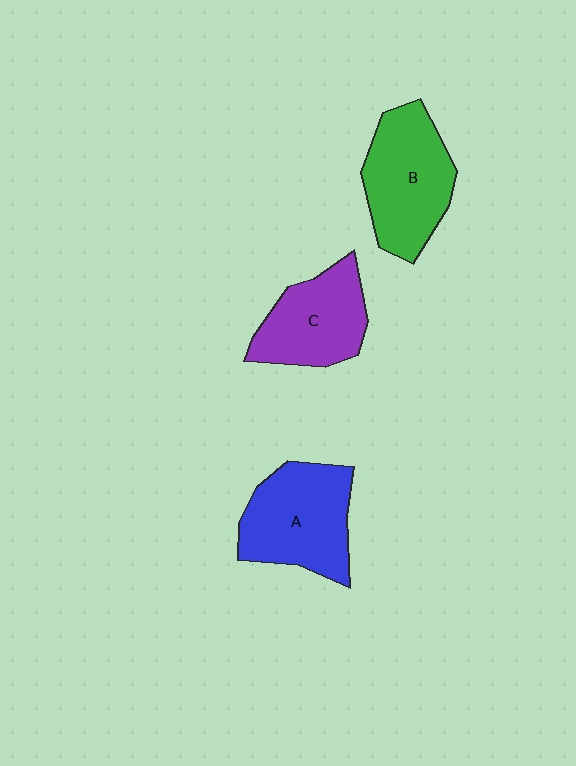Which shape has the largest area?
Shape A (blue).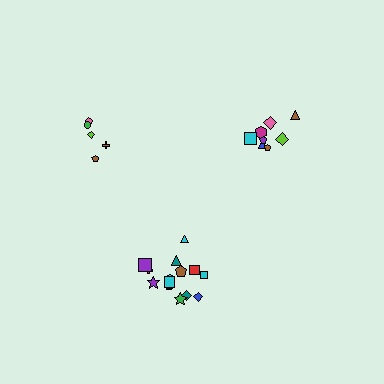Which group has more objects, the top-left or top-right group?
The top-right group.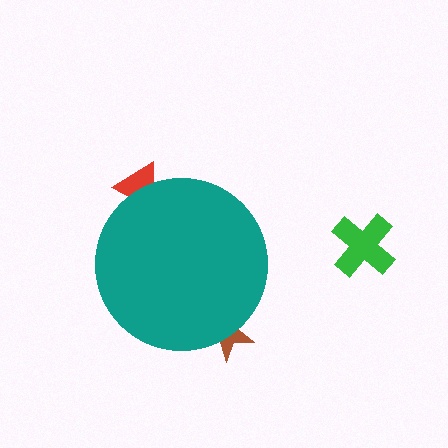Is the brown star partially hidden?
Yes, the brown star is partially hidden behind the teal circle.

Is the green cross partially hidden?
No, the green cross is fully visible.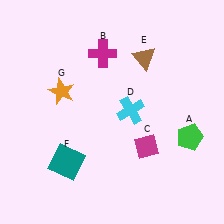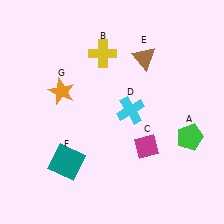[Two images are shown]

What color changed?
The cross (B) changed from magenta in Image 1 to yellow in Image 2.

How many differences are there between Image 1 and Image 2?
There is 1 difference between the two images.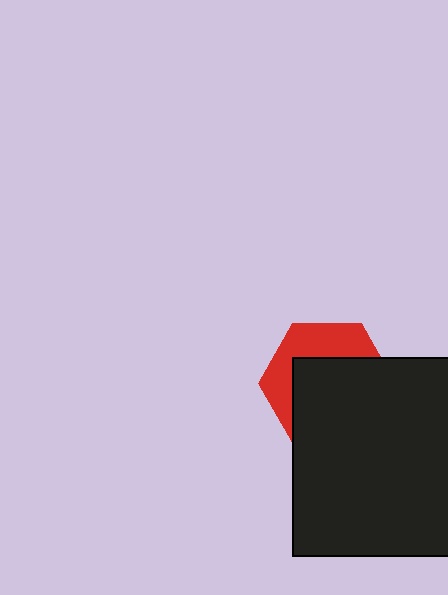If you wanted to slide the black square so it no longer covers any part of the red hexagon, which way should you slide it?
Slide it down — that is the most direct way to separate the two shapes.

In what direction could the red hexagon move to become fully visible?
The red hexagon could move up. That would shift it out from behind the black square entirely.